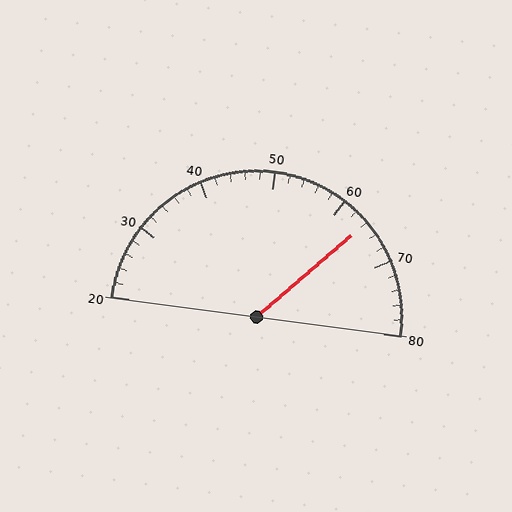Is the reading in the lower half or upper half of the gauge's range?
The reading is in the upper half of the range (20 to 80).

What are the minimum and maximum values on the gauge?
The gauge ranges from 20 to 80.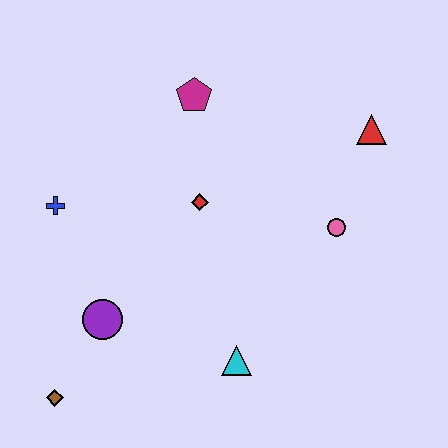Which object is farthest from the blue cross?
The red triangle is farthest from the blue cross.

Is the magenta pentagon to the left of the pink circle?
Yes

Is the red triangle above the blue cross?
Yes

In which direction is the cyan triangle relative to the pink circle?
The cyan triangle is below the pink circle.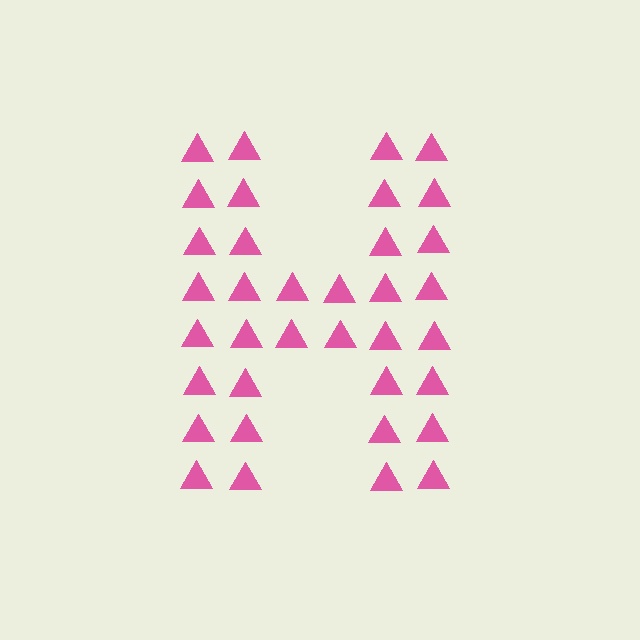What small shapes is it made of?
It is made of small triangles.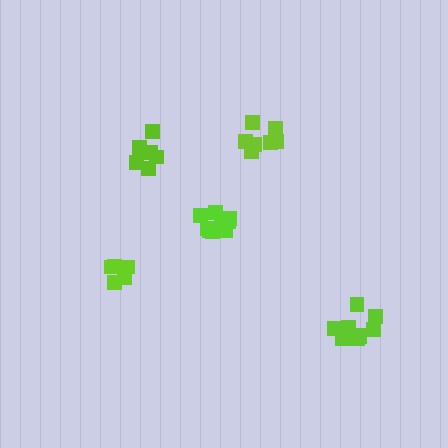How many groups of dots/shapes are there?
There are 5 groups.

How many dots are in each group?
Group 1: 10 dots, Group 2: 10 dots, Group 3: 9 dots, Group 4: 6 dots, Group 5: 5 dots (40 total).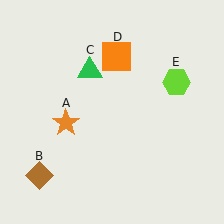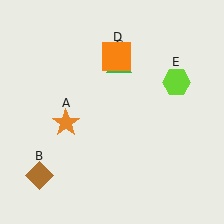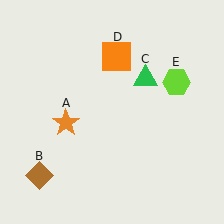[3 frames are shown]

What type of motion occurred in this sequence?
The green triangle (object C) rotated clockwise around the center of the scene.